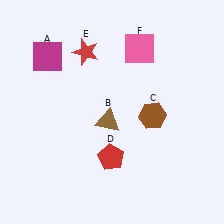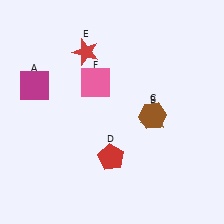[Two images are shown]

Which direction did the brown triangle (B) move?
The brown triangle (B) moved right.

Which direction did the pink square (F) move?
The pink square (F) moved left.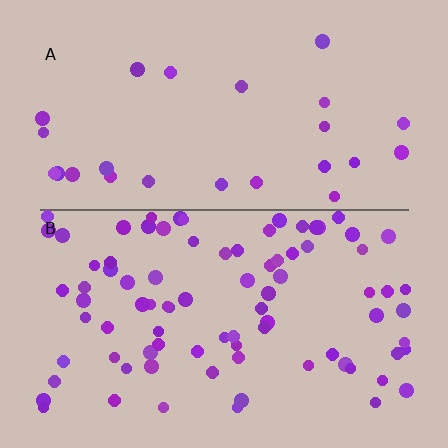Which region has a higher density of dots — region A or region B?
B (the bottom).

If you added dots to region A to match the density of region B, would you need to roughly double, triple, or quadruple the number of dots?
Approximately triple.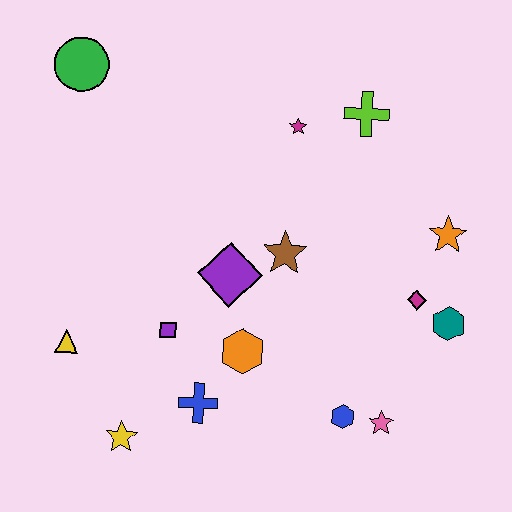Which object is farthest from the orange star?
The green circle is farthest from the orange star.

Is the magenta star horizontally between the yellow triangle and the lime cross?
Yes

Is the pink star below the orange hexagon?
Yes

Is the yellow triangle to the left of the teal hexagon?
Yes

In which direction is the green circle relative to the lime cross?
The green circle is to the left of the lime cross.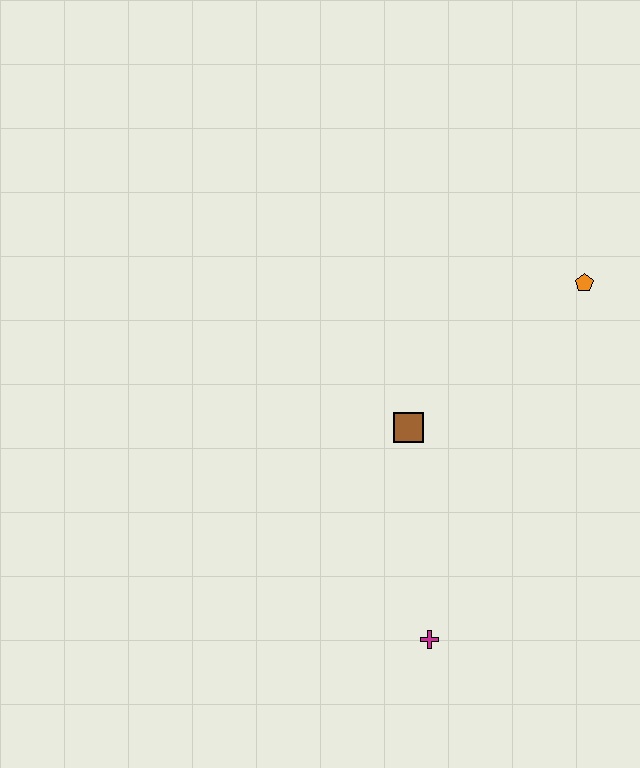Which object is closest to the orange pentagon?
The brown square is closest to the orange pentagon.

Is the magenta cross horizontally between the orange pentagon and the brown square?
Yes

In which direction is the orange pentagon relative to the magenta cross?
The orange pentagon is above the magenta cross.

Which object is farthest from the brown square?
The orange pentagon is farthest from the brown square.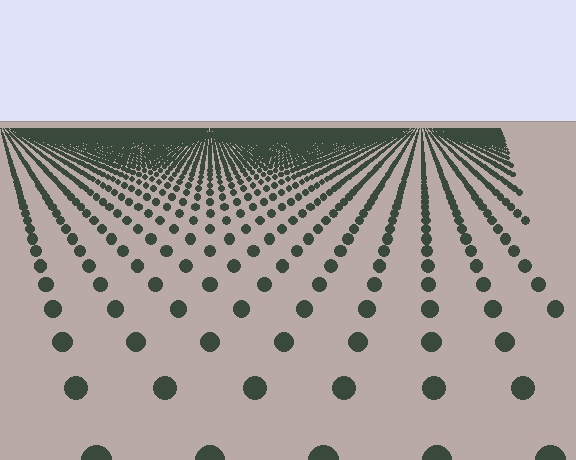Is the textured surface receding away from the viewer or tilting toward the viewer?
The surface is receding away from the viewer. Texture elements get smaller and denser toward the top.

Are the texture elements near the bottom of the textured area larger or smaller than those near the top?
Larger. Near the bottom, elements are closer to the viewer and appear at a bigger on-screen size.